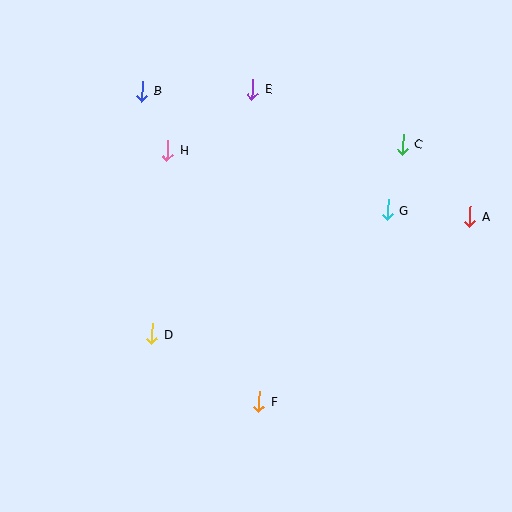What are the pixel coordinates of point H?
Point H is at (168, 150).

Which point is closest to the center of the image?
Point D at (152, 334) is closest to the center.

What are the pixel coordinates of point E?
Point E is at (253, 89).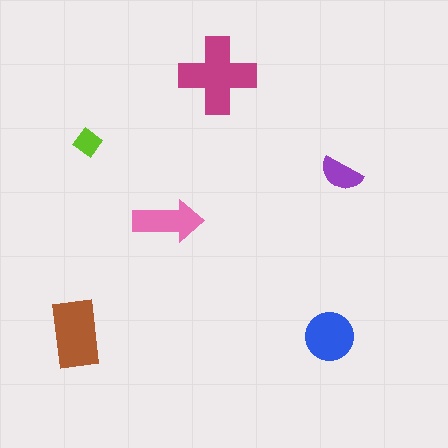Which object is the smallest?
The lime diamond.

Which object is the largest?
The magenta cross.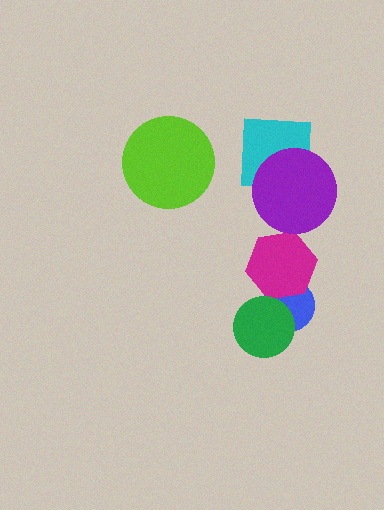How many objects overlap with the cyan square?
1 object overlaps with the cyan square.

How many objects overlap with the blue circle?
2 objects overlap with the blue circle.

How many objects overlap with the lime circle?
0 objects overlap with the lime circle.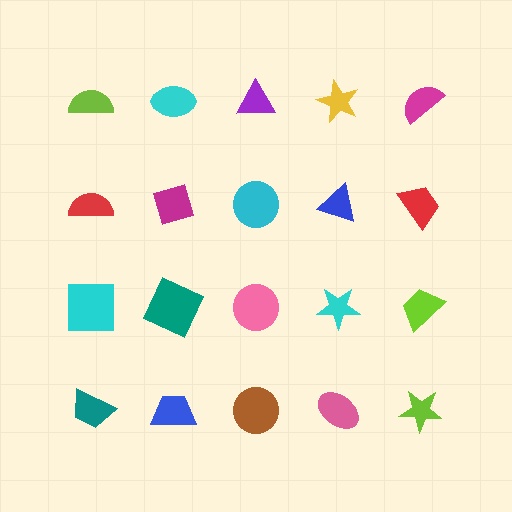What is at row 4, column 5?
A lime star.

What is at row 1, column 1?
A lime semicircle.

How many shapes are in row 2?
5 shapes.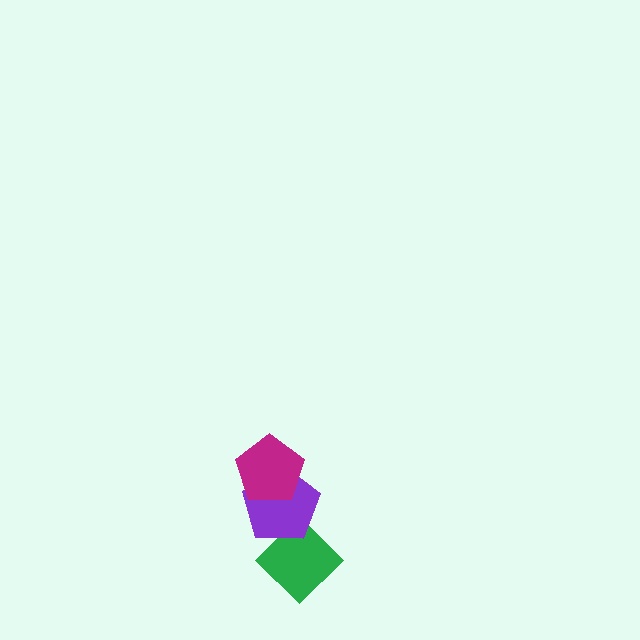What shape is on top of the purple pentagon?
The magenta pentagon is on top of the purple pentagon.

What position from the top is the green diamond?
The green diamond is 3rd from the top.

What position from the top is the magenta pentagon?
The magenta pentagon is 1st from the top.